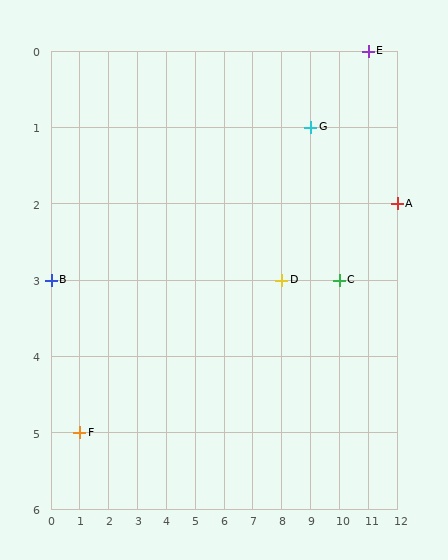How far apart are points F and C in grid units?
Points F and C are 9 columns and 2 rows apart (about 9.2 grid units diagonally).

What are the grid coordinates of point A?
Point A is at grid coordinates (12, 2).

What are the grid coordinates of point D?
Point D is at grid coordinates (8, 3).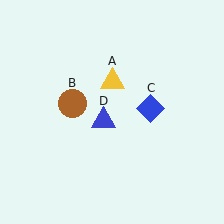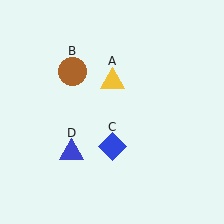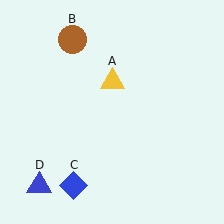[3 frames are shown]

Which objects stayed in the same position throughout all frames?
Yellow triangle (object A) remained stationary.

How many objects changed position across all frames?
3 objects changed position: brown circle (object B), blue diamond (object C), blue triangle (object D).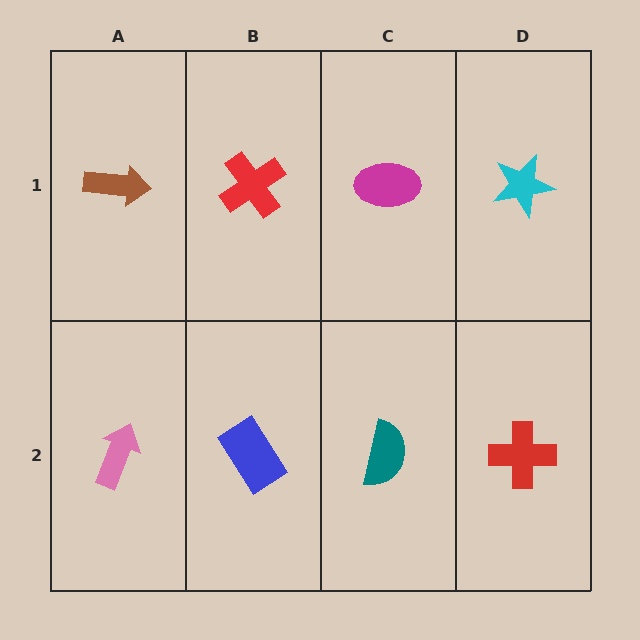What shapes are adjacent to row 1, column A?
A pink arrow (row 2, column A), a red cross (row 1, column B).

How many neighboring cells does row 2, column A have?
2.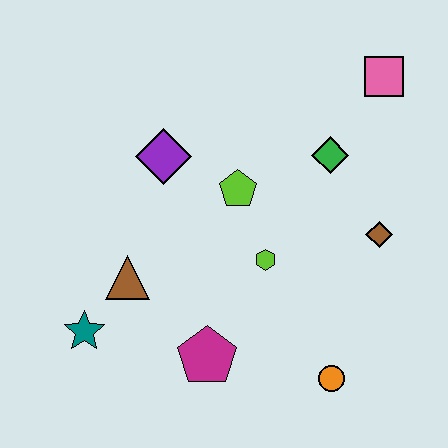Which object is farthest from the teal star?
The pink square is farthest from the teal star.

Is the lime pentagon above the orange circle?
Yes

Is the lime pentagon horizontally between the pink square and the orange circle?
No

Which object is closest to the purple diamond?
The lime pentagon is closest to the purple diamond.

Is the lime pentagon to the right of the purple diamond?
Yes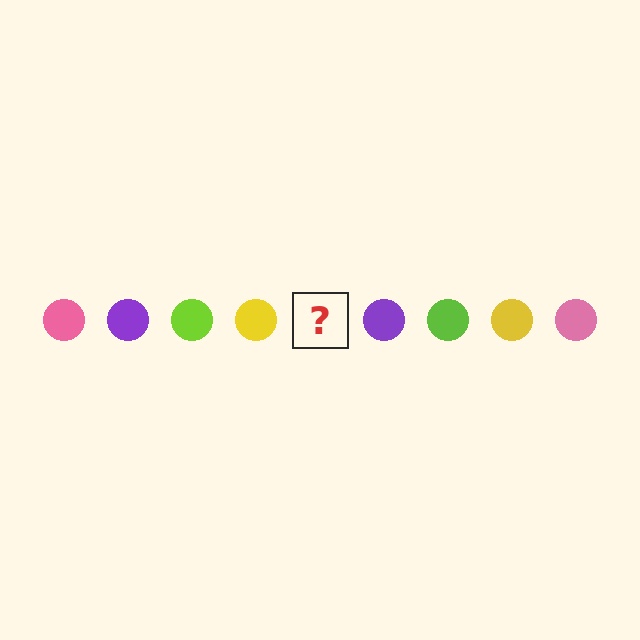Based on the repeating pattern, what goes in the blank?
The blank should be a pink circle.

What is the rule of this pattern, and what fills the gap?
The rule is that the pattern cycles through pink, purple, lime, yellow circles. The gap should be filled with a pink circle.